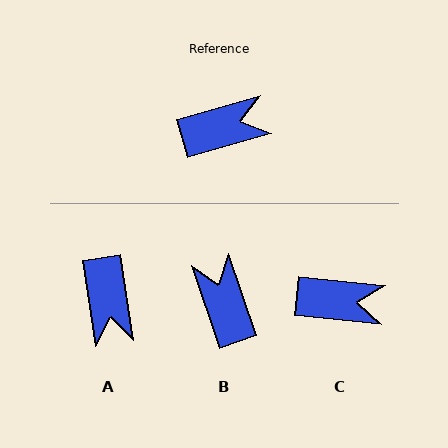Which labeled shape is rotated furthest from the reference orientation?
A, about 98 degrees away.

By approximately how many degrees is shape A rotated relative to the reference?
Approximately 98 degrees clockwise.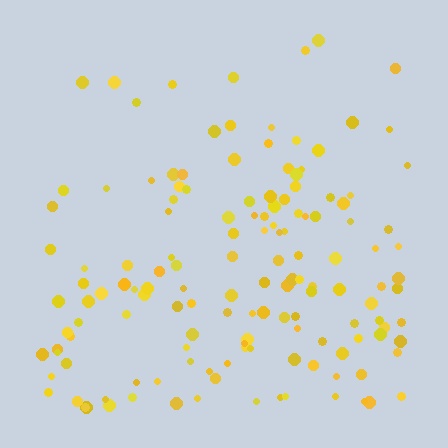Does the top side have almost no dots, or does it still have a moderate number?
Still a moderate number, just noticeably fewer than the bottom.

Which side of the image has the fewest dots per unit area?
The top.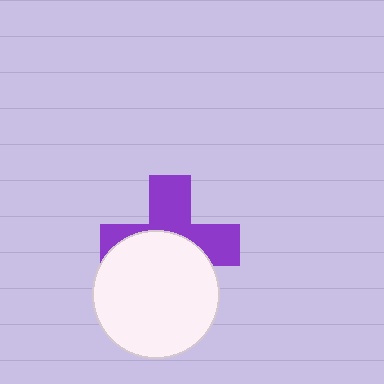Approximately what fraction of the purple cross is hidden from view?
Roughly 50% of the purple cross is hidden behind the white circle.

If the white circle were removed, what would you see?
You would see the complete purple cross.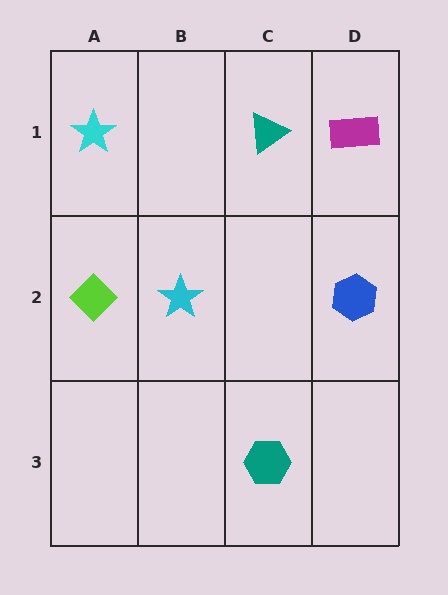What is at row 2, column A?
A lime diamond.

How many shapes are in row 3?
1 shape.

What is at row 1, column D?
A magenta rectangle.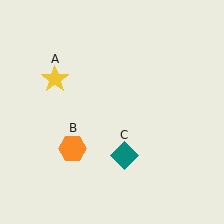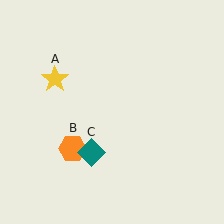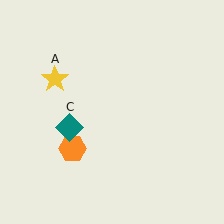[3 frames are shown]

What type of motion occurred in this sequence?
The teal diamond (object C) rotated clockwise around the center of the scene.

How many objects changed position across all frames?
1 object changed position: teal diamond (object C).